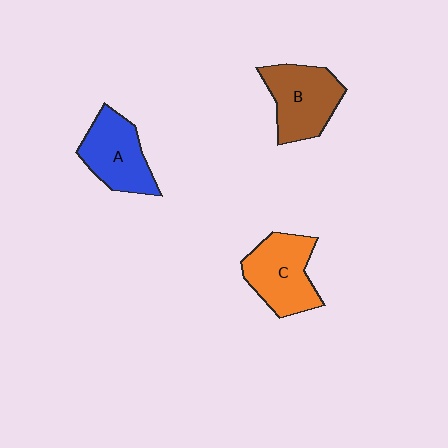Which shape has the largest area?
Shape C (orange).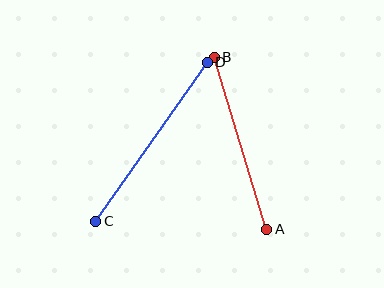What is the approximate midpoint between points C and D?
The midpoint is at approximately (151, 142) pixels.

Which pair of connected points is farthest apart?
Points C and D are farthest apart.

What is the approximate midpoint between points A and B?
The midpoint is at approximately (241, 143) pixels.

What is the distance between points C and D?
The distance is approximately 194 pixels.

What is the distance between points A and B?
The distance is approximately 180 pixels.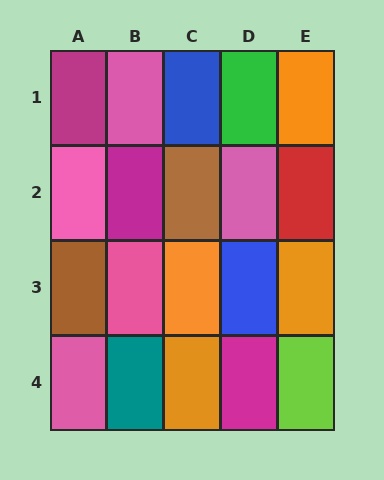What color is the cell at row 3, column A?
Brown.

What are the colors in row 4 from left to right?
Pink, teal, orange, magenta, lime.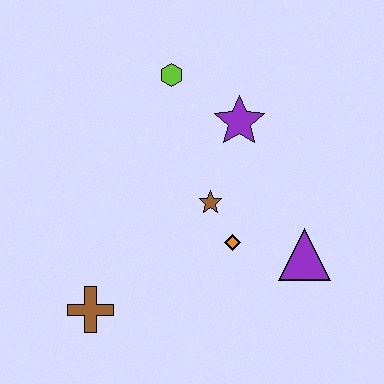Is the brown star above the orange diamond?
Yes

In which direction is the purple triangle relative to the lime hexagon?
The purple triangle is below the lime hexagon.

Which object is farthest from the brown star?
The brown cross is farthest from the brown star.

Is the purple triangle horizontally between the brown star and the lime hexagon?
No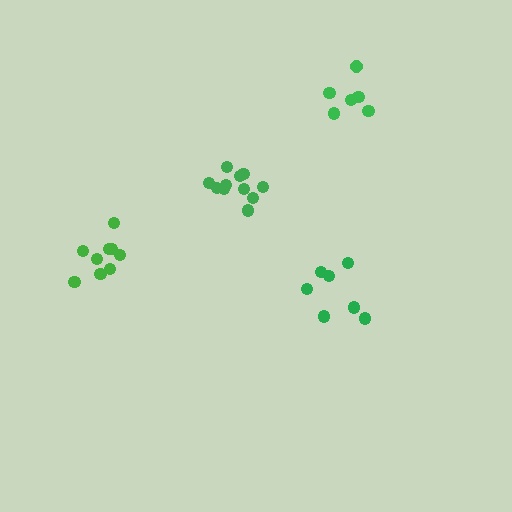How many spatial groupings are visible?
There are 4 spatial groupings.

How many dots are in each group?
Group 1: 12 dots, Group 2: 7 dots, Group 3: 6 dots, Group 4: 9 dots (34 total).